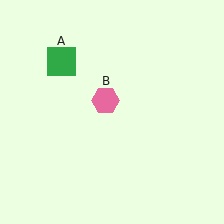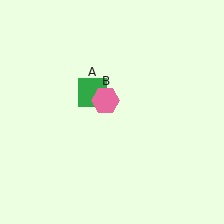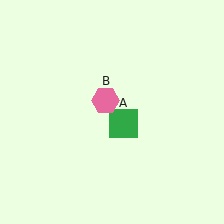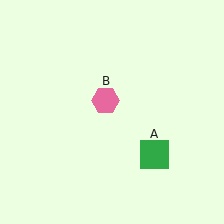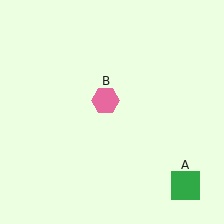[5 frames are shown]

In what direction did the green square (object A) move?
The green square (object A) moved down and to the right.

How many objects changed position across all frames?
1 object changed position: green square (object A).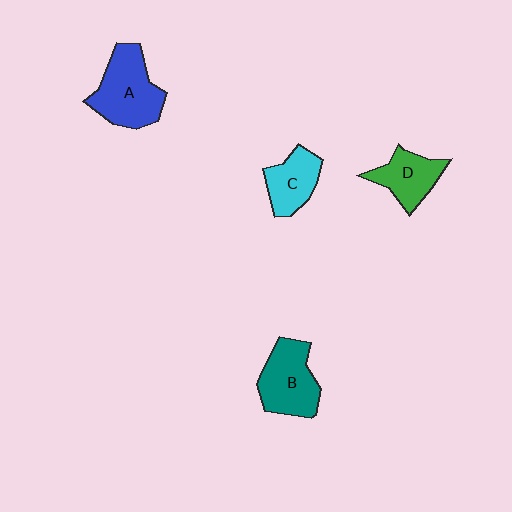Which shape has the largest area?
Shape A (blue).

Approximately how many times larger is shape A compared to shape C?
Approximately 1.6 times.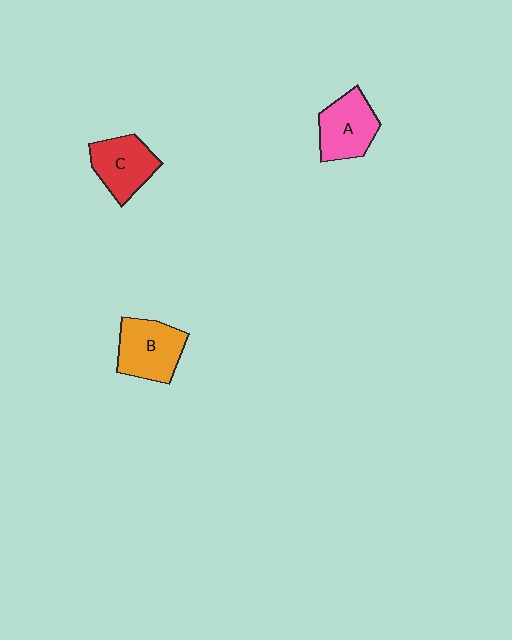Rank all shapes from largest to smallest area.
From largest to smallest: B (orange), A (pink), C (red).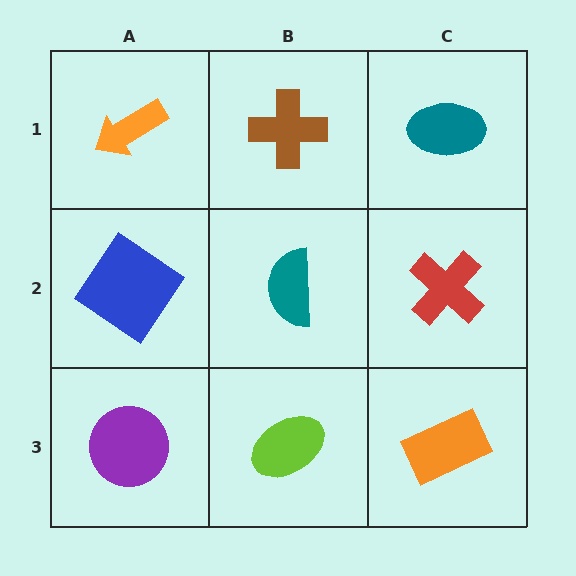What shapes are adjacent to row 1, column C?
A red cross (row 2, column C), a brown cross (row 1, column B).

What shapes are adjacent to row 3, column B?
A teal semicircle (row 2, column B), a purple circle (row 3, column A), an orange rectangle (row 3, column C).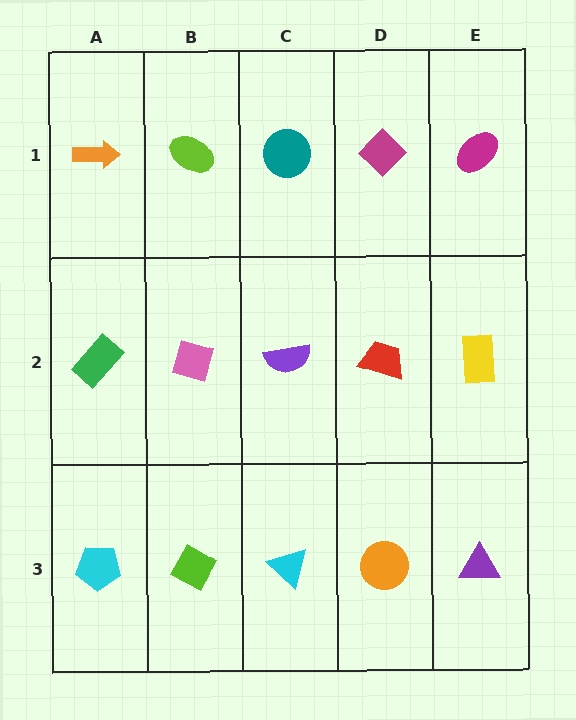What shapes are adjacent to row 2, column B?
A lime ellipse (row 1, column B), a lime diamond (row 3, column B), a green rectangle (row 2, column A), a purple semicircle (row 2, column C).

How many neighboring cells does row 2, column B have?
4.